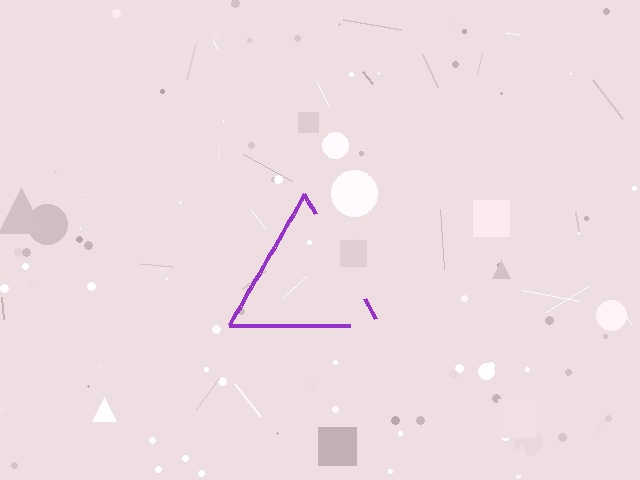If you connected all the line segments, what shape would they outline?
They would outline a triangle.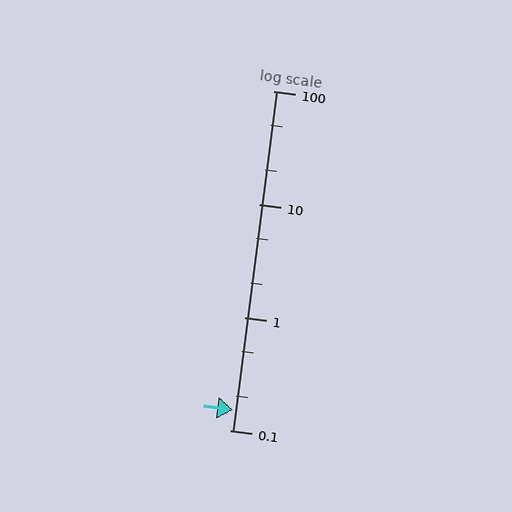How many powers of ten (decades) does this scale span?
The scale spans 3 decades, from 0.1 to 100.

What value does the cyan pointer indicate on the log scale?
The pointer indicates approximately 0.15.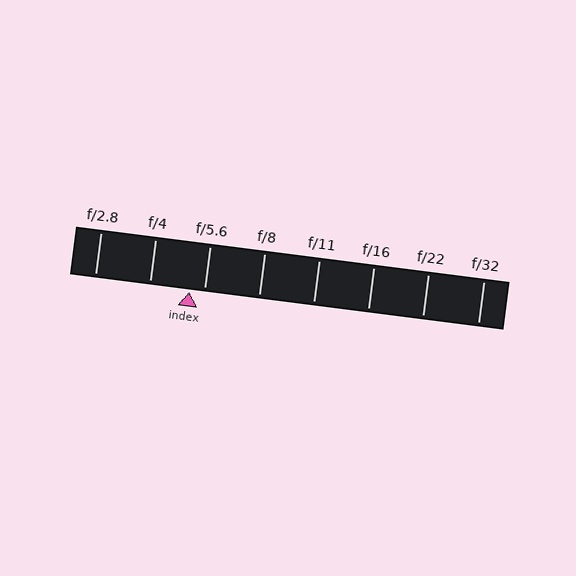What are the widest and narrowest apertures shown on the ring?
The widest aperture shown is f/2.8 and the narrowest is f/32.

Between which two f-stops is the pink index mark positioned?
The index mark is between f/4 and f/5.6.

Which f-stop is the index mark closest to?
The index mark is closest to f/5.6.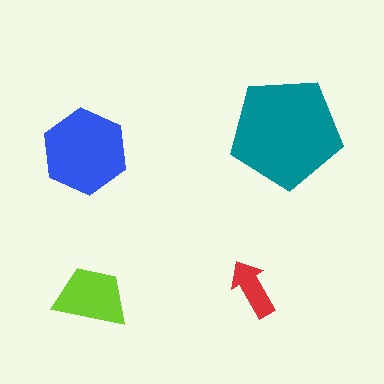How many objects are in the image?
There are 4 objects in the image.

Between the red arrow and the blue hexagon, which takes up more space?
The blue hexagon.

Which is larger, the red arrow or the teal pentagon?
The teal pentagon.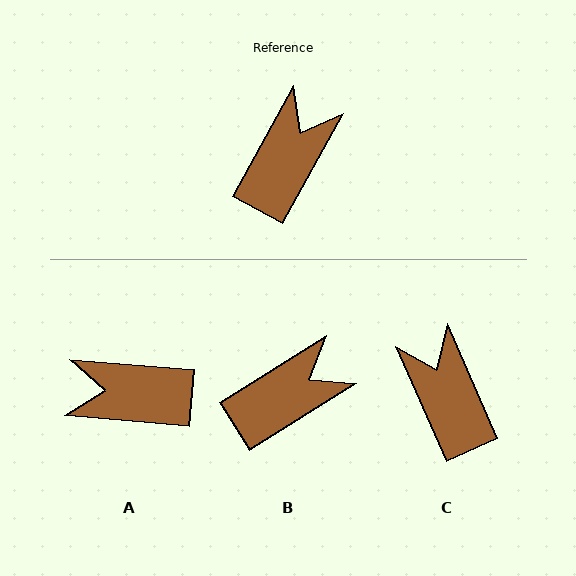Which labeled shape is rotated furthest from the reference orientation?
A, about 114 degrees away.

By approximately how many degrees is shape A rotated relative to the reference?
Approximately 114 degrees counter-clockwise.